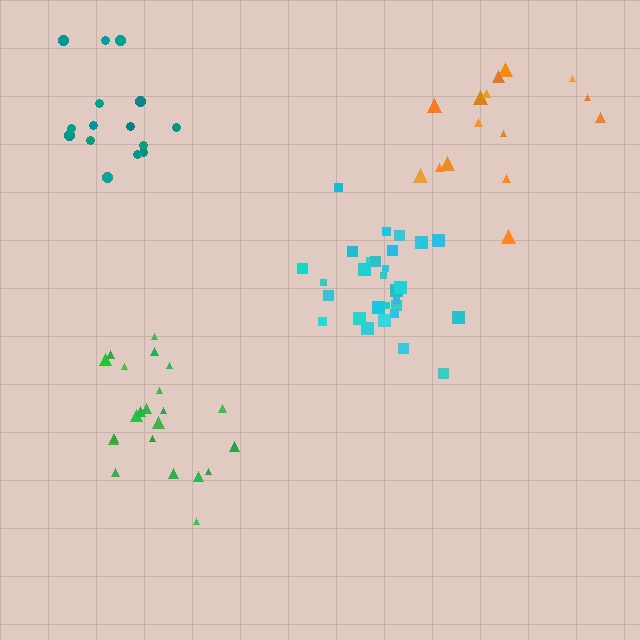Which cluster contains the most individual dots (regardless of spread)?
Cyan (30).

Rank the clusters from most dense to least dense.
cyan, green, teal, orange.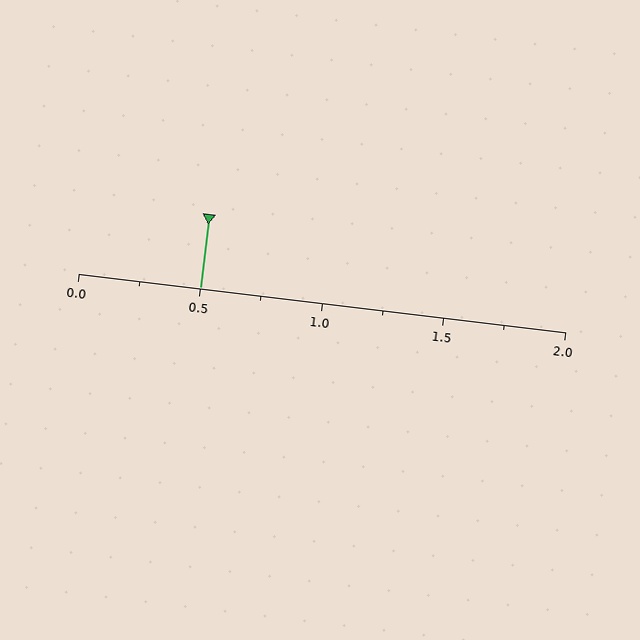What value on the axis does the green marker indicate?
The marker indicates approximately 0.5.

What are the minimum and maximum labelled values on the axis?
The axis runs from 0.0 to 2.0.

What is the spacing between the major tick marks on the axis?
The major ticks are spaced 0.5 apart.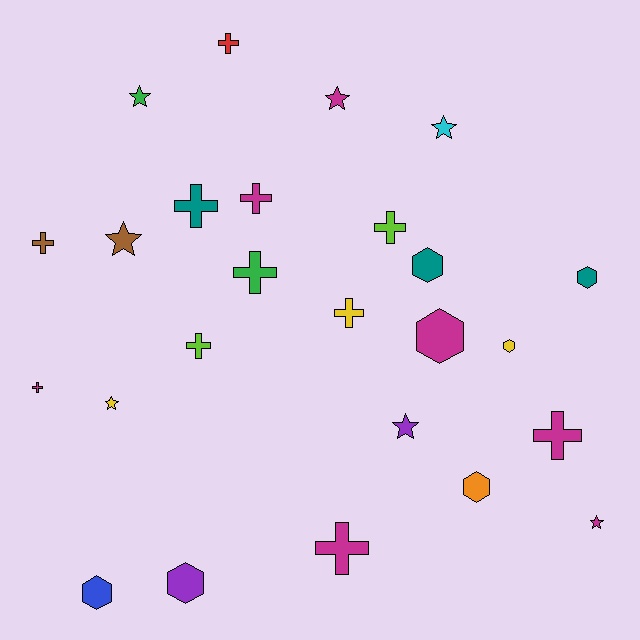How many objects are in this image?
There are 25 objects.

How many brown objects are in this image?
There are 2 brown objects.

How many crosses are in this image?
There are 11 crosses.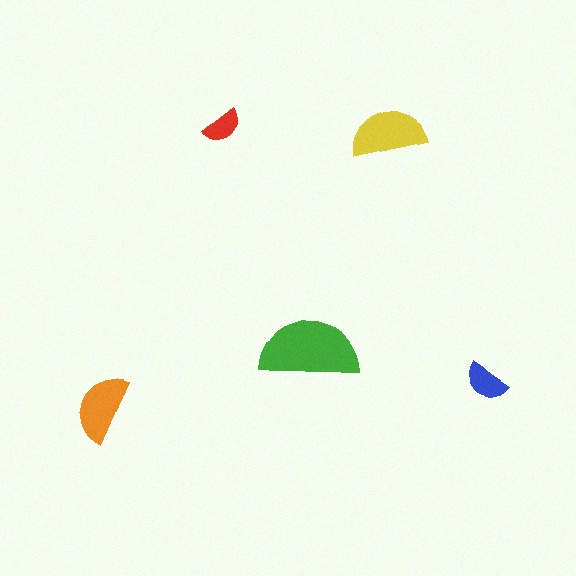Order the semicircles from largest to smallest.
the green one, the yellow one, the orange one, the blue one, the red one.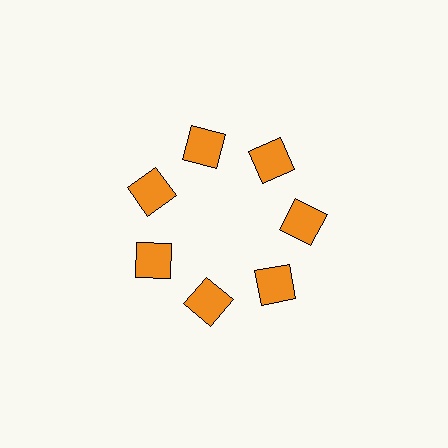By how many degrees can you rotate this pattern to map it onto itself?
The pattern maps onto itself every 51 degrees of rotation.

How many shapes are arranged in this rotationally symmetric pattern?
There are 7 shapes, arranged in 7 groups of 1.